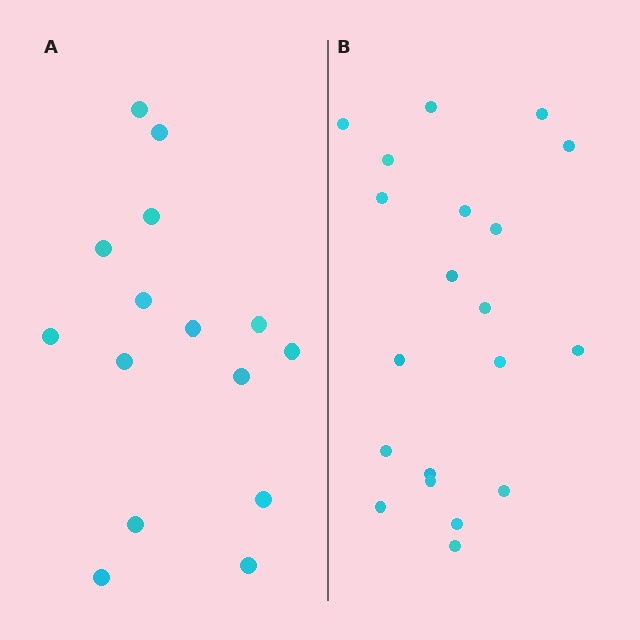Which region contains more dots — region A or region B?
Region B (the right region) has more dots.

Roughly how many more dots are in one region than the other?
Region B has about 5 more dots than region A.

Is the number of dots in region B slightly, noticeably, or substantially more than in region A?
Region B has noticeably more, but not dramatically so. The ratio is roughly 1.3 to 1.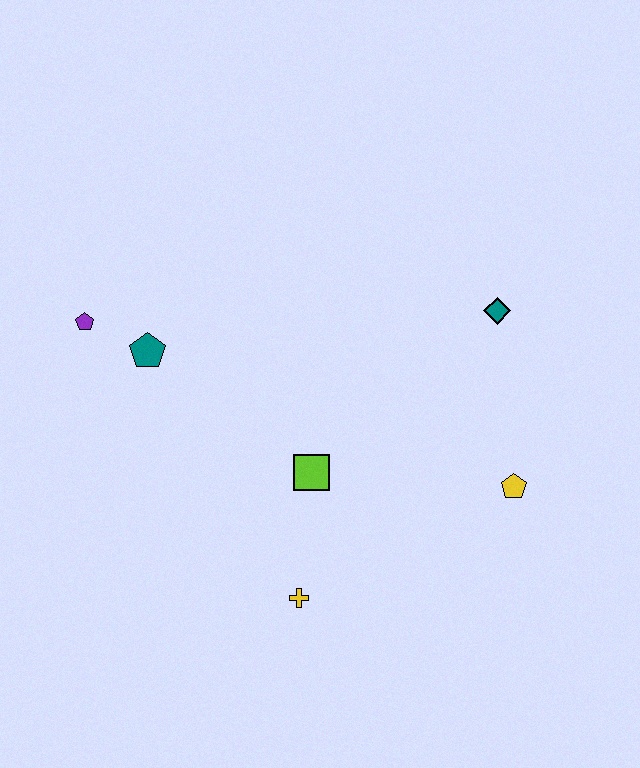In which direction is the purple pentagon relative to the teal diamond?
The purple pentagon is to the left of the teal diamond.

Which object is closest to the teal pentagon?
The purple pentagon is closest to the teal pentagon.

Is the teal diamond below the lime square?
No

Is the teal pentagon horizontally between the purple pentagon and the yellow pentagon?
Yes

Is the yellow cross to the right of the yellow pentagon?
No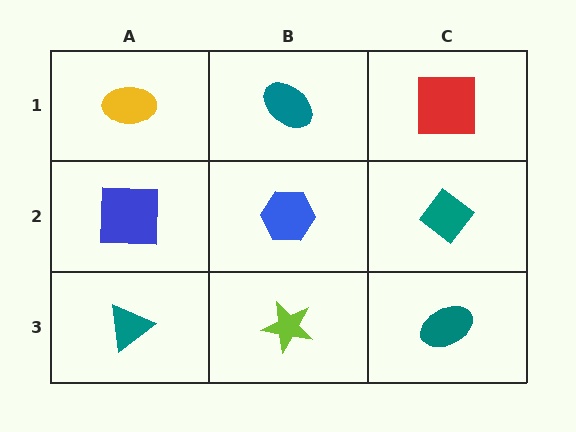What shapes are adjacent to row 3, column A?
A blue square (row 2, column A), a lime star (row 3, column B).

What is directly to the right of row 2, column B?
A teal diamond.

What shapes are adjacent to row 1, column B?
A blue hexagon (row 2, column B), a yellow ellipse (row 1, column A), a red square (row 1, column C).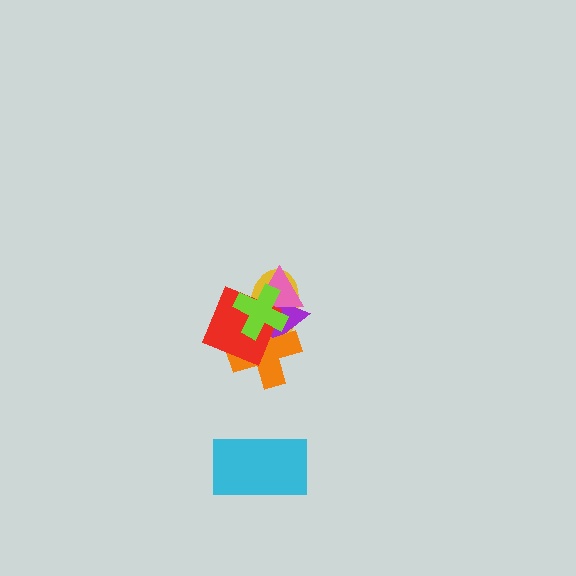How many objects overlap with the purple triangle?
5 objects overlap with the purple triangle.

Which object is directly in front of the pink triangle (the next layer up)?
The red square is directly in front of the pink triangle.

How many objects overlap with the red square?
5 objects overlap with the red square.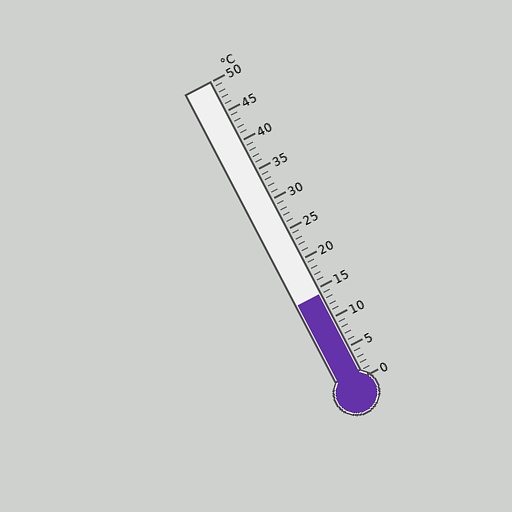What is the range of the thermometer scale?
The thermometer scale ranges from 0°C to 50°C.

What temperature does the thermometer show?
The thermometer shows approximately 14°C.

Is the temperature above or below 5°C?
The temperature is above 5°C.